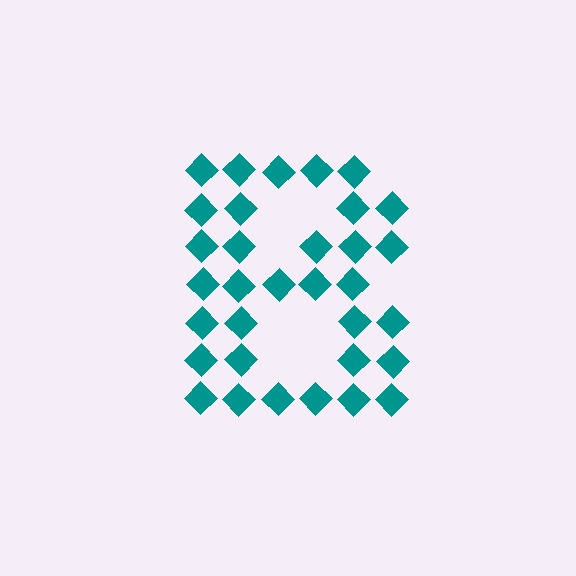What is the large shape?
The large shape is the letter B.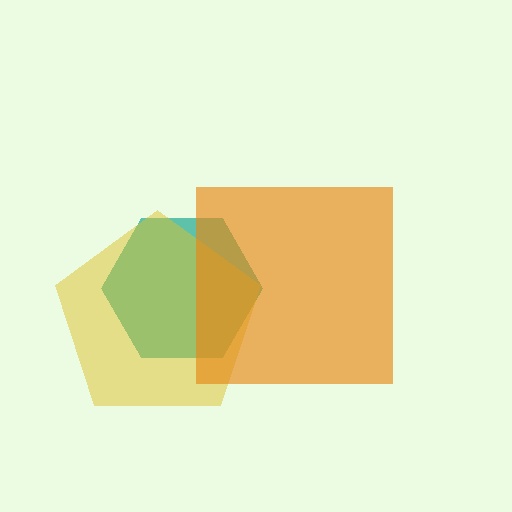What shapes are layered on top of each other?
The layered shapes are: a teal hexagon, a yellow pentagon, an orange square.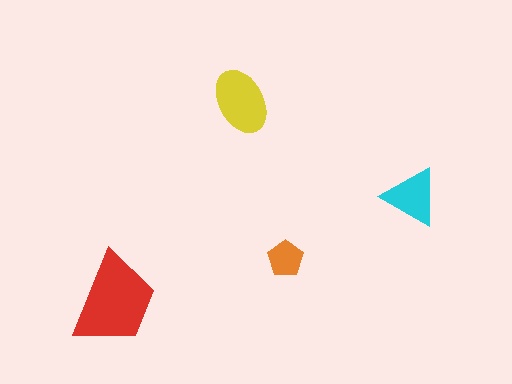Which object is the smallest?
The orange pentagon.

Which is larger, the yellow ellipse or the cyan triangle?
The yellow ellipse.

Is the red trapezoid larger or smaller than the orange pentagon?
Larger.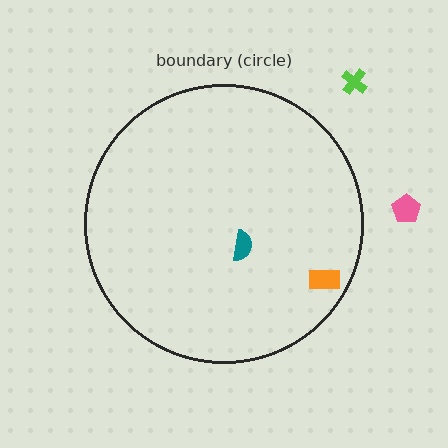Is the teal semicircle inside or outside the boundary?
Inside.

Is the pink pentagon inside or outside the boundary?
Outside.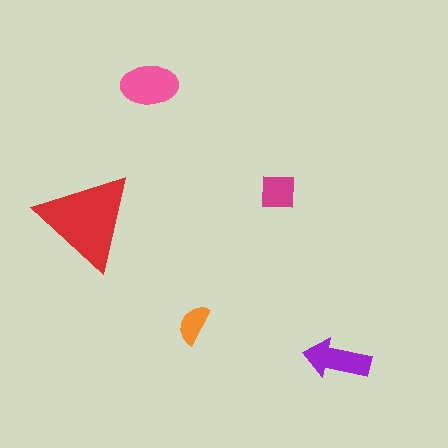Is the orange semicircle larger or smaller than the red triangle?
Smaller.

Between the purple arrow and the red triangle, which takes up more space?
The red triangle.